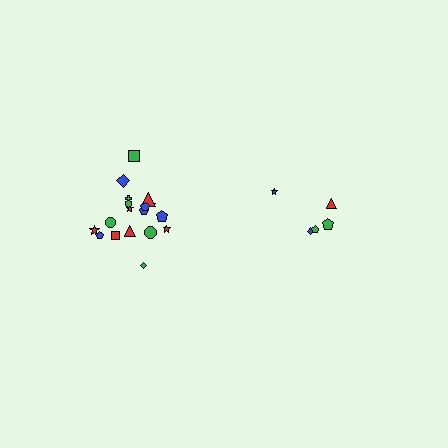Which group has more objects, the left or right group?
The left group.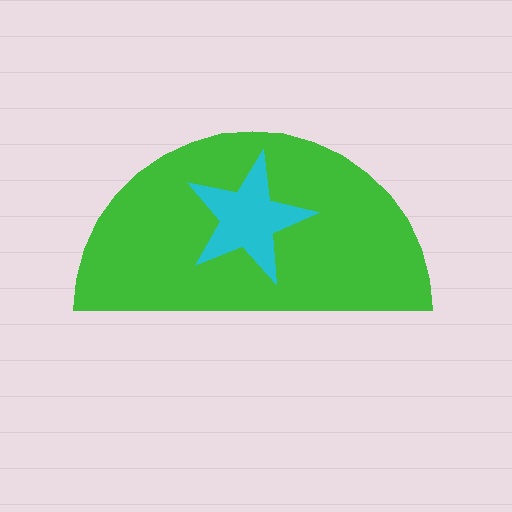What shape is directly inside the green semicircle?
The cyan star.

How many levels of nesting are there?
2.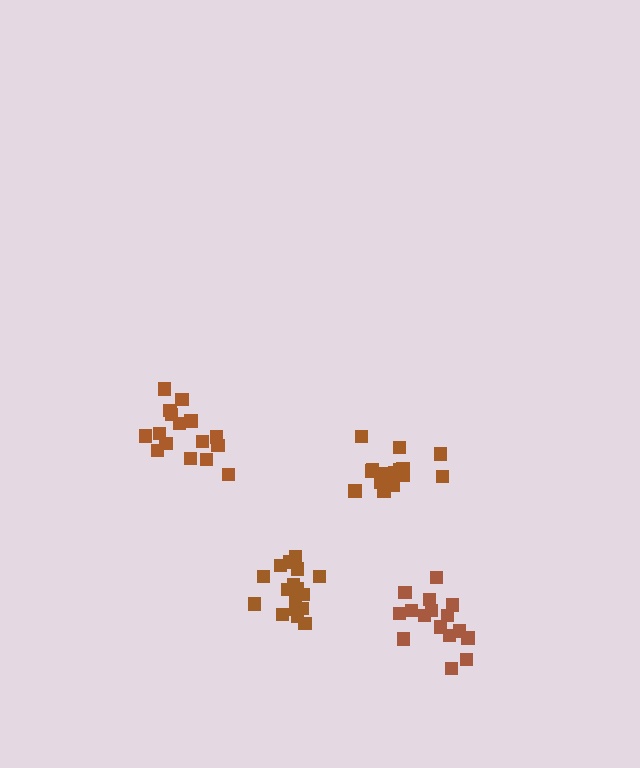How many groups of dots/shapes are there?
There are 4 groups.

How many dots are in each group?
Group 1: 15 dots, Group 2: 17 dots, Group 3: 17 dots, Group 4: 16 dots (65 total).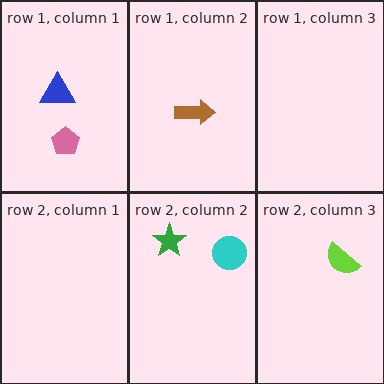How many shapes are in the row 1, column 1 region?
2.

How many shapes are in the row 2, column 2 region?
2.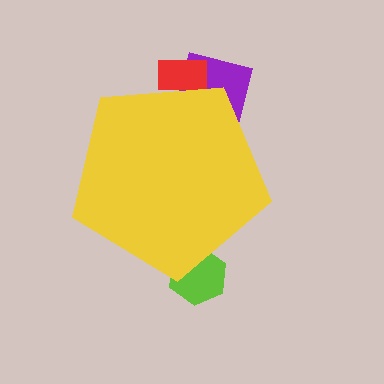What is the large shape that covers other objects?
A yellow pentagon.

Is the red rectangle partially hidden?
Yes, the red rectangle is partially hidden behind the yellow pentagon.